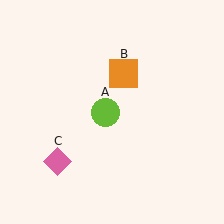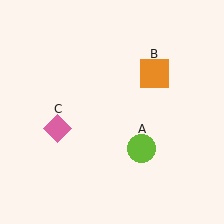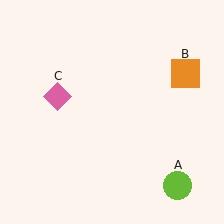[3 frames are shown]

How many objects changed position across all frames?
3 objects changed position: lime circle (object A), orange square (object B), pink diamond (object C).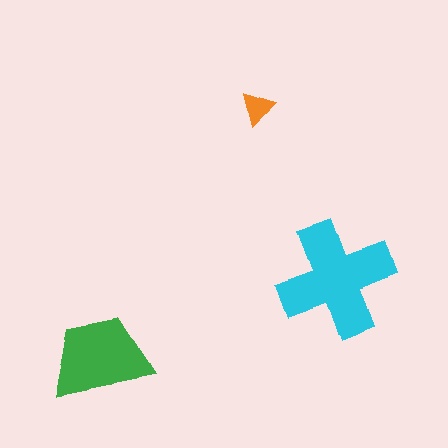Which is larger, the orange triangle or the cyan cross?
The cyan cross.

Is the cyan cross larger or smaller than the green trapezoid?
Larger.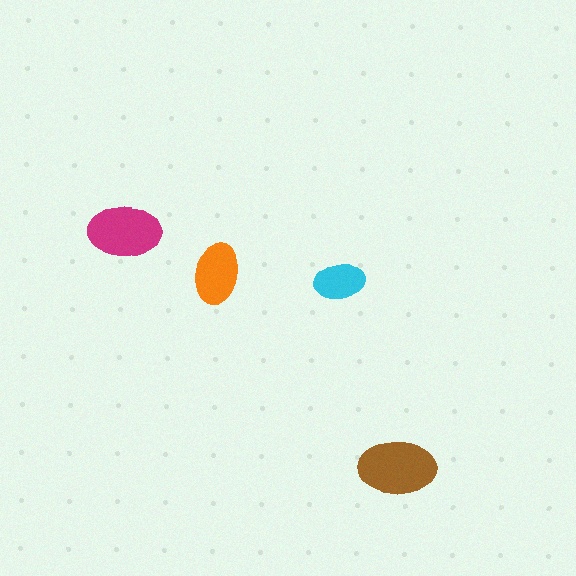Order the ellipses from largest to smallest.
the brown one, the magenta one, the orange one, the cyan one.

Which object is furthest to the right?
The brown ellipse is rightmost.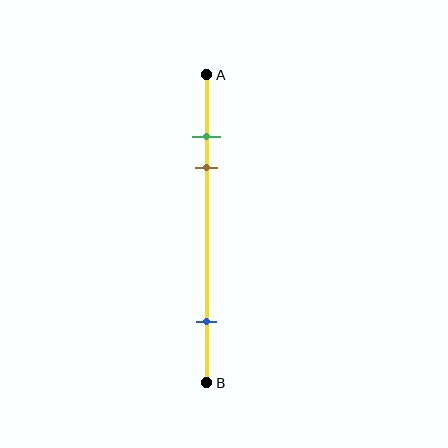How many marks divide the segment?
There are 3 marks dividing the segment.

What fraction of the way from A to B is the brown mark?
The brown mark is approximately 30% (0.3) of the way from A to B.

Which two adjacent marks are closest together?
The green and brown marks are the closest adjacent pair.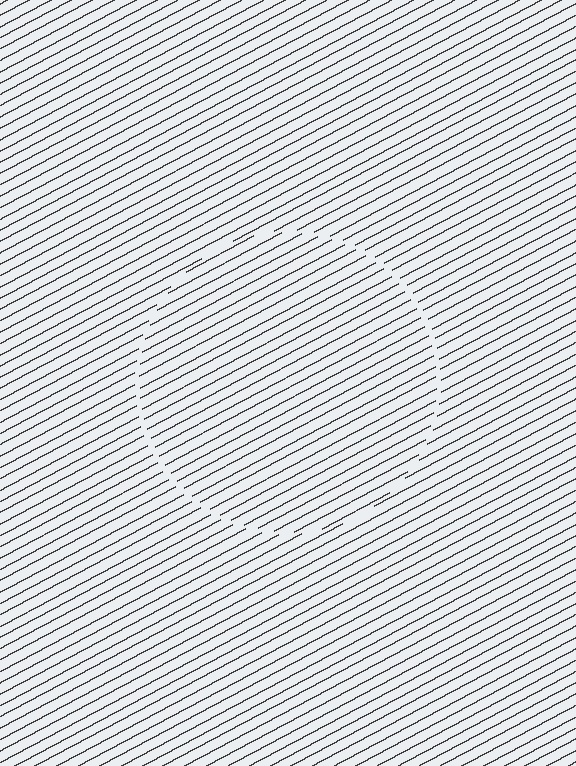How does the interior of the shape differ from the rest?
The interior of the shape contains the same grating, shifted by half a period — the contour is defined by the phase discontinuity where line-ends from the inner and outer gratings abut.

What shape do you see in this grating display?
An illusory circle. The interior of the shape contains the same grating, shifted by half a period — the contour is defined by the phase discontinuity where line-ends from the inner and outer gratings abut.